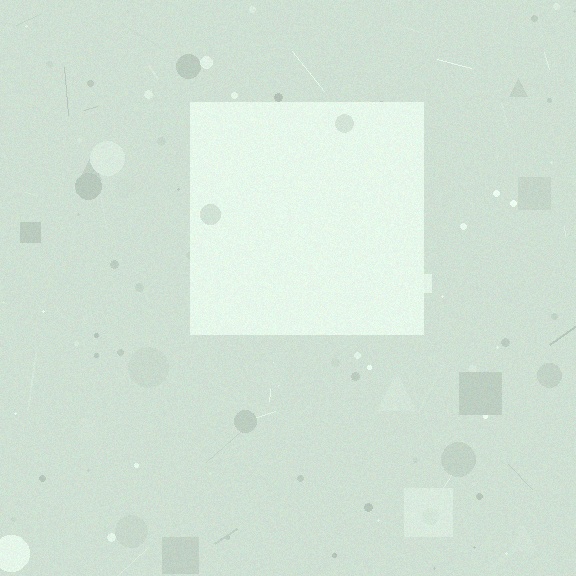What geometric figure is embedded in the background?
A square is embedded in the background.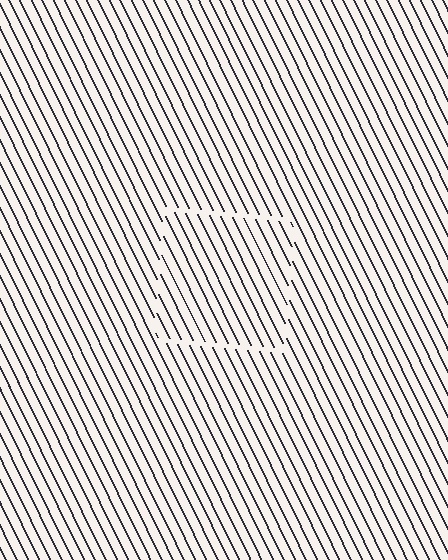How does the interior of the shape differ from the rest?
The interior of the shape contains the same grating, shifted by half a period — the contour is defined by the phase discontinuity where line-ends from the inner and outer gratings abut.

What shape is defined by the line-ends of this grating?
An illusory square. The interior of the shape contains the same grating, shifted by half a period — the contour is defined by the phase discontinuity where line-ends from the inner and outer gratings abut.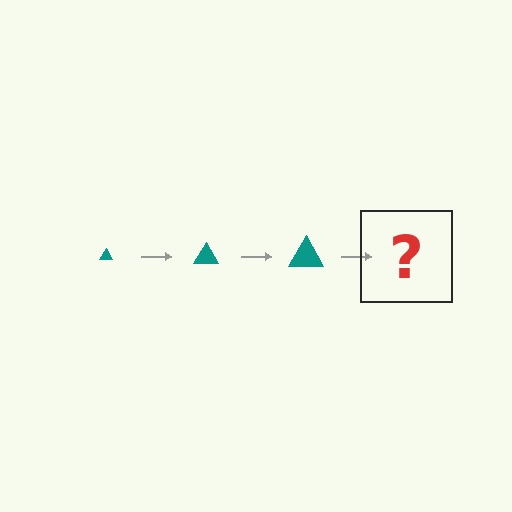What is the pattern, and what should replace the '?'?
The pattern is that the triangle gets progressively larger each step. The '?' should be a teal triangle, larger than the previous one.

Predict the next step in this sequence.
The next step is a teal triangle, larger than the previous one.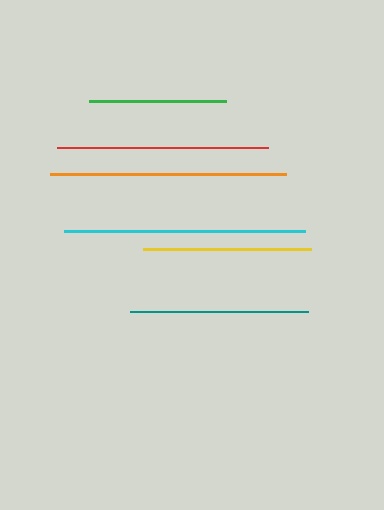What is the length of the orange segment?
The orange segment is approximately 237 pixels long.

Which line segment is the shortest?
The green line is the shortest at approximately 137 pixels.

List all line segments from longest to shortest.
From longest to shortest: cyan, orange, red, teal, yellow, green.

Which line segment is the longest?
The cyan line is the longest at approximately 241 pixels.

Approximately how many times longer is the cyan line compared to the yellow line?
The cyan line is approximately 1.4 times the length of the yellow line.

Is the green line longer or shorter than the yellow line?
The yellow line is longer than the green line.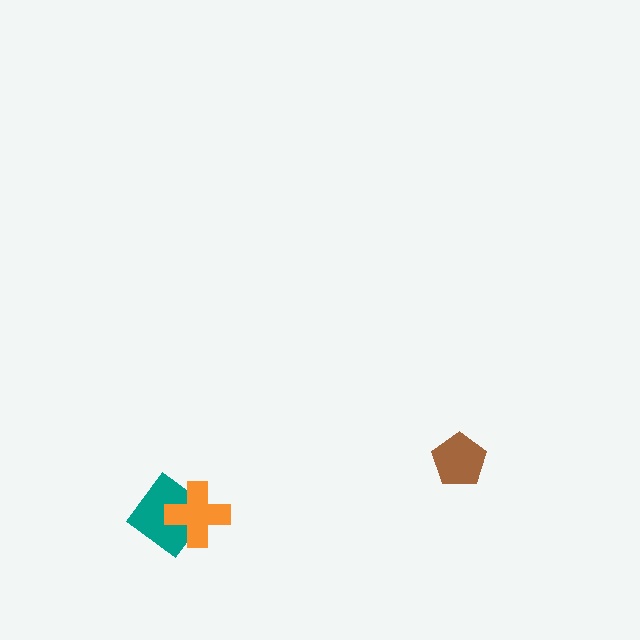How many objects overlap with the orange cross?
1 object overlaps with the orange cross.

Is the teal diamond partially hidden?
Yes, it is partially covered by another shape.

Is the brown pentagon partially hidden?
No, no other shape covers it.